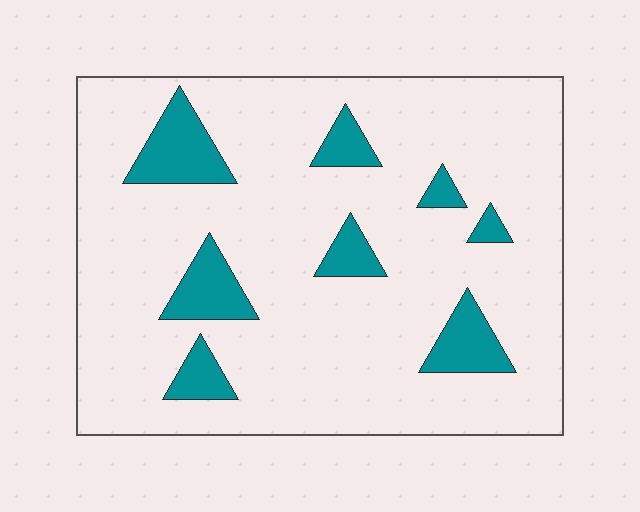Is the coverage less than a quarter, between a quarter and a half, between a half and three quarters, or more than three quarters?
Less than a quarter.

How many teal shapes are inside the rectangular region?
8.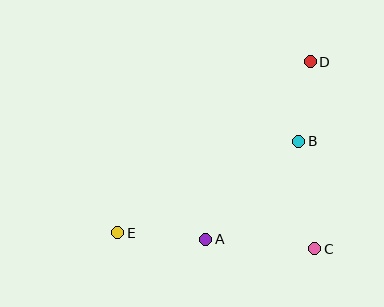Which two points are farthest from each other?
Points D and E are farthest from each other.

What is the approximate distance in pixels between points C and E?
The distance between C and E is approximately 197 pixels.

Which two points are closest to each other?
Points B and D are closest to each other.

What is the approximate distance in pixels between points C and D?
The distance between C and D is approximately 187 pixels.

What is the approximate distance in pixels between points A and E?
The distance between A and E is approximately 88 pixels.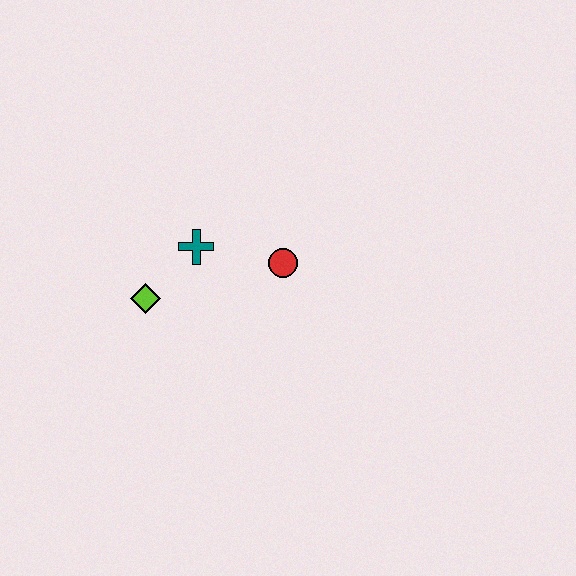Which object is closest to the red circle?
The teal cross is closest to the red circle.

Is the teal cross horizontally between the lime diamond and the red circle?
Yes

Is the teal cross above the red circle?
Yes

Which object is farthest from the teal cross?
The red circle is farthest from the teal cross.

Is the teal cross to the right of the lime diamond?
Yes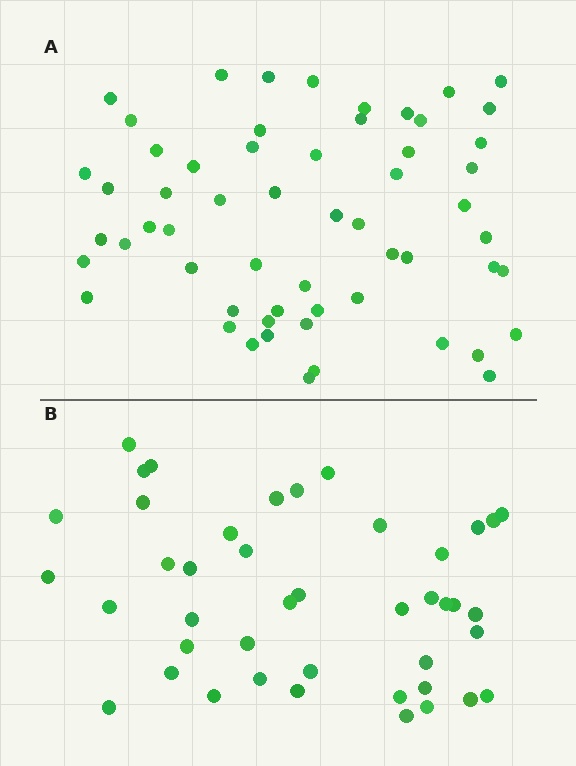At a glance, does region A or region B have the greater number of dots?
Region A (the top region) has more dots.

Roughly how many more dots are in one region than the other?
Region A has approximately 15 more dots than region B.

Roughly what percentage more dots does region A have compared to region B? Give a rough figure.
About 35% more.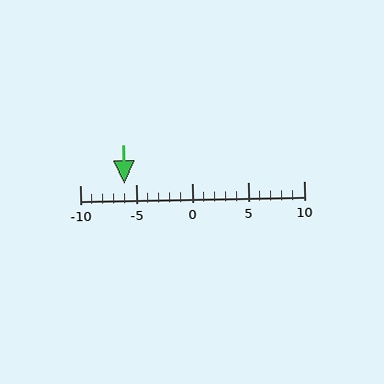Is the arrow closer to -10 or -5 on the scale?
The arrow is closer to -5.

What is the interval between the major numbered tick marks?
The major tick marks are spaced 5 units apart.